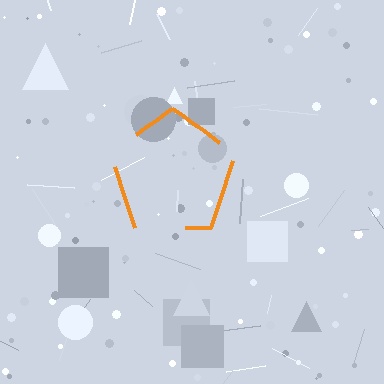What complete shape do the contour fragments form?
The contour fragments form a pentagon.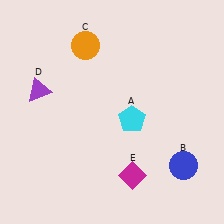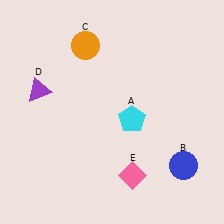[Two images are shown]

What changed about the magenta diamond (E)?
In Image 1, E is magenta. In Image 2, it changed to pink.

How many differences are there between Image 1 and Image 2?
There is 1 difference between the two images.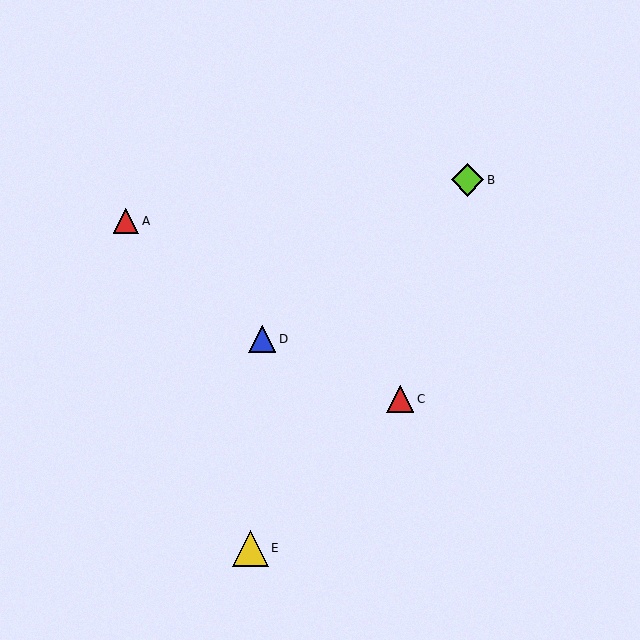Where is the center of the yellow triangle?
The center of the yellow triangle is at (250, 548).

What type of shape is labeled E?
Shape E is a yellow triangle.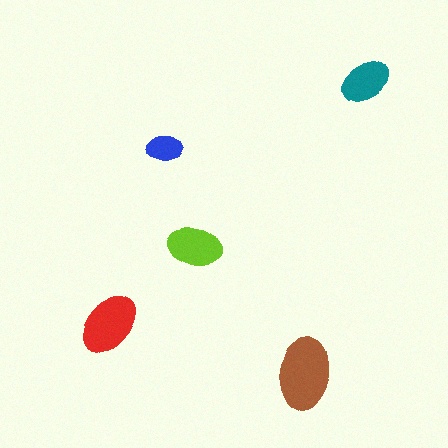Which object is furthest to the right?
The teal ellipse is rightmost.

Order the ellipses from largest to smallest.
the brown one, the red one, the lime one, the teal one, the blue one.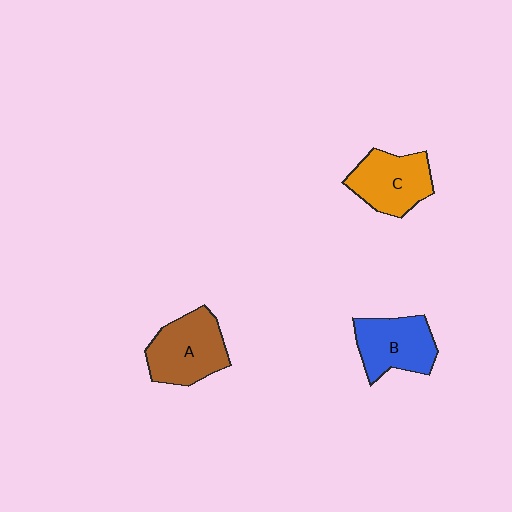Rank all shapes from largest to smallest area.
From largest to smallest: A (brown), B (blue), C (orange).